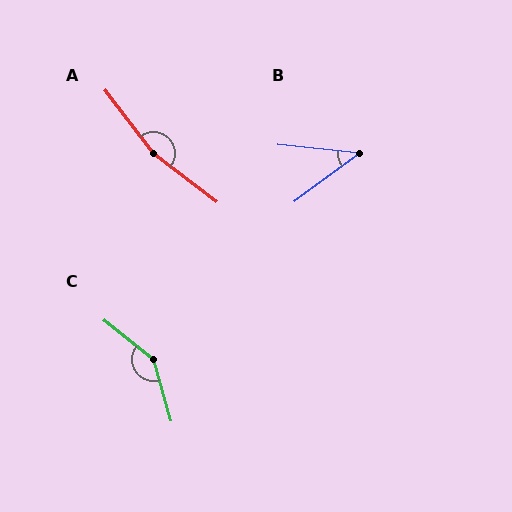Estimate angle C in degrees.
Approximately 144 degrees.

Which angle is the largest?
A, at approximately 165 degrees.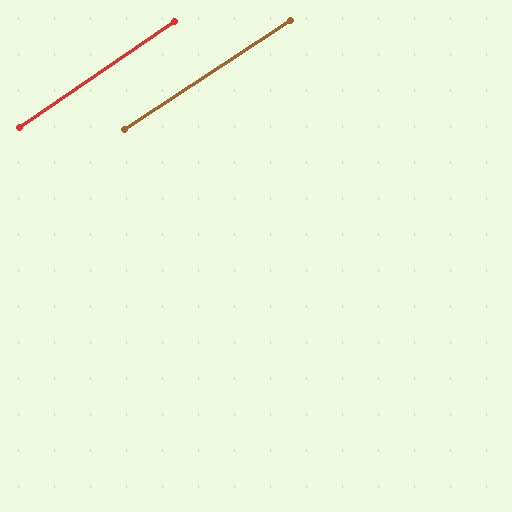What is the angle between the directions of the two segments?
Approximately 1 degree.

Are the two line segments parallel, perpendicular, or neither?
Parallel — their directions differ by only 1.2°.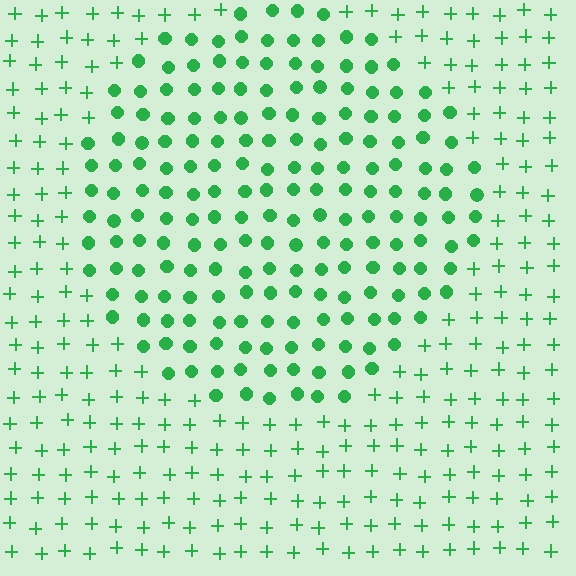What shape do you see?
I see a circle.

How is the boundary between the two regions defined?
The boundary is defined by a change in element shape: circles inside vs. plus signs outside. All elements share the same color and spacing.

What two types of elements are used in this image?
The image uses circles inside the circle region and plus signs outside it.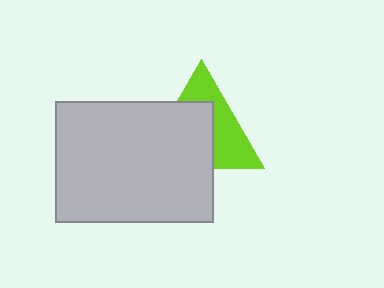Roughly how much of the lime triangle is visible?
About half of it is visible (roughly 46%).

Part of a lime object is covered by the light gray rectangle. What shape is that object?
It is a triangle.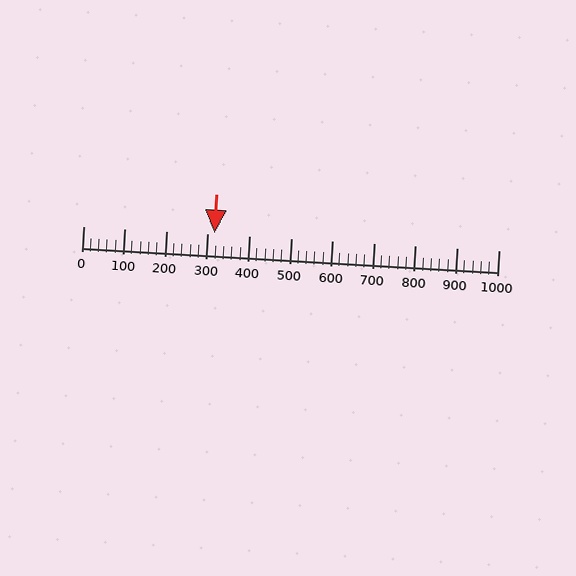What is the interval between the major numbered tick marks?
The major tick marks are spaced 100 units apart.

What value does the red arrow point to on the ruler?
The red arrow points to approximately 317.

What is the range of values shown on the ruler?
The ruler shows values from 0 to 1000.